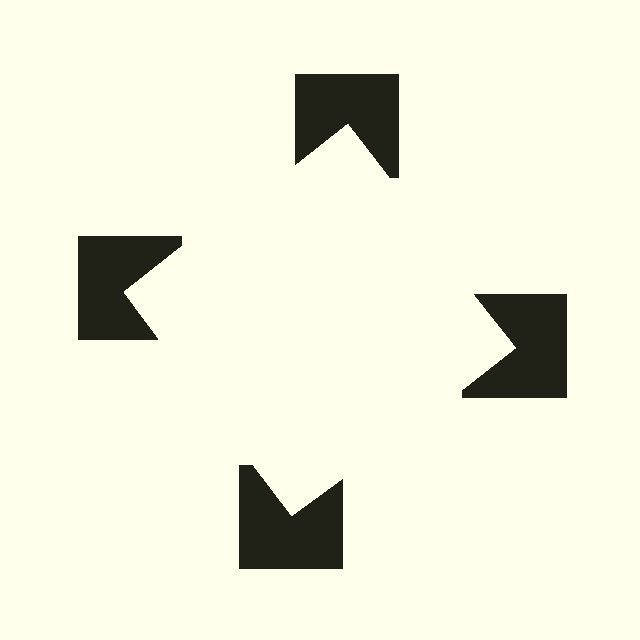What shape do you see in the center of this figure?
An illusory square — its edges are inferred from the aligned wedge cuts in the notched squares, not physically drawn.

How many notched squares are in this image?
There are 4 — one at each vertex of the illusory square.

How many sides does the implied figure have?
4 sides.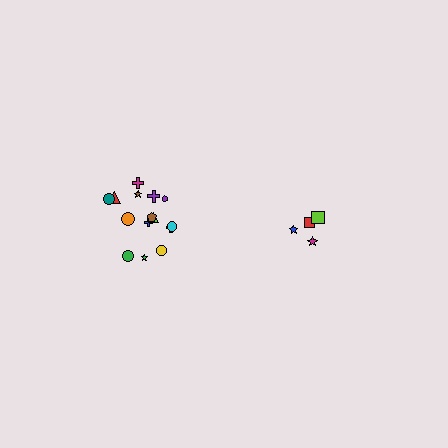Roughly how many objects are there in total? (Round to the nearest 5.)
Roughly 20 objects in total.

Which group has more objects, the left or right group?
The left group.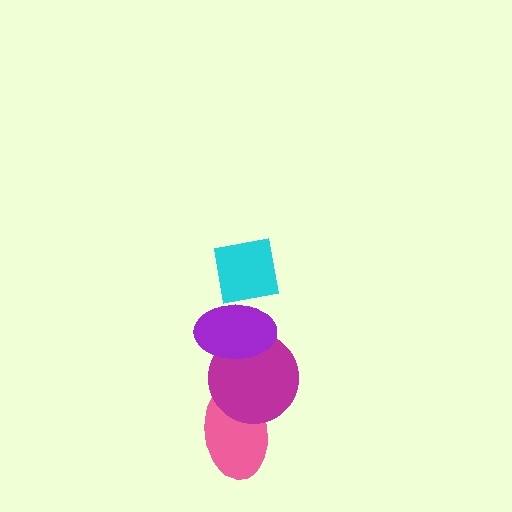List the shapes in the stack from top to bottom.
From top to bottom: the cyan square, the purple ellipse, the magenta circle, the pink ellipse.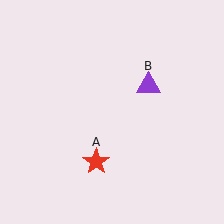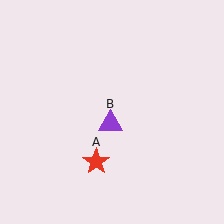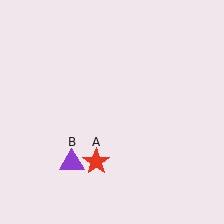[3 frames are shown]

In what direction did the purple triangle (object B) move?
The purple triangle (object B) moved down and to the left.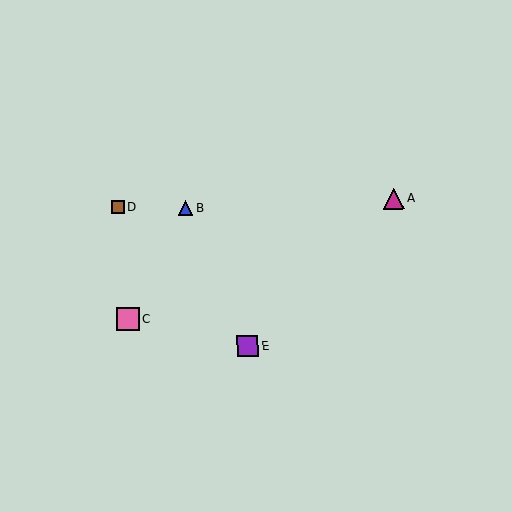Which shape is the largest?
The pink square (labeled C) is the largest.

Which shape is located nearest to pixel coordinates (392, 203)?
The magenta triangle (labeled A) at (394, 199) is nearest to that location.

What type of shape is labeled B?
Shape B is a blue triangle.